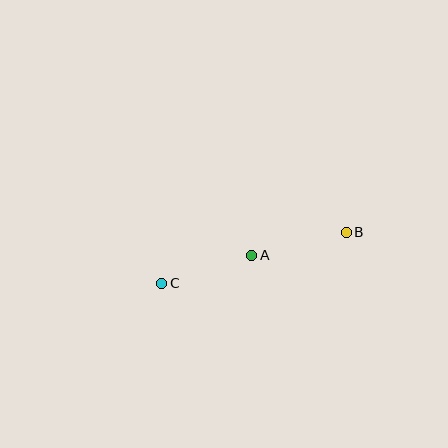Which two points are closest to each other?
Points A and C are closest to each other.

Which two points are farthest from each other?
Points B and C are farthest from each other.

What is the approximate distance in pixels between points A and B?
The distance between A and B is approximately 97 pixels.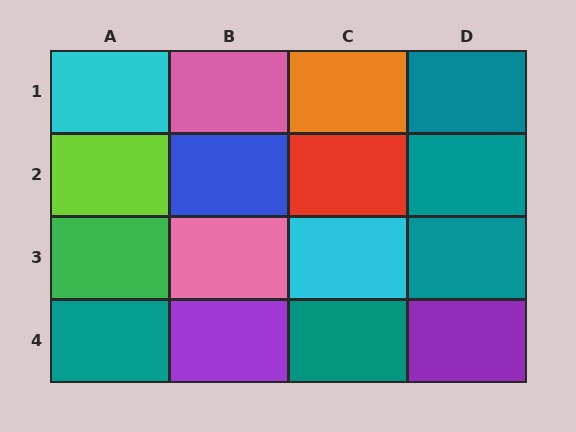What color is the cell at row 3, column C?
Cyan.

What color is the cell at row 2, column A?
Lime.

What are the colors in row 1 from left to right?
Cyan, pink, orange, teal.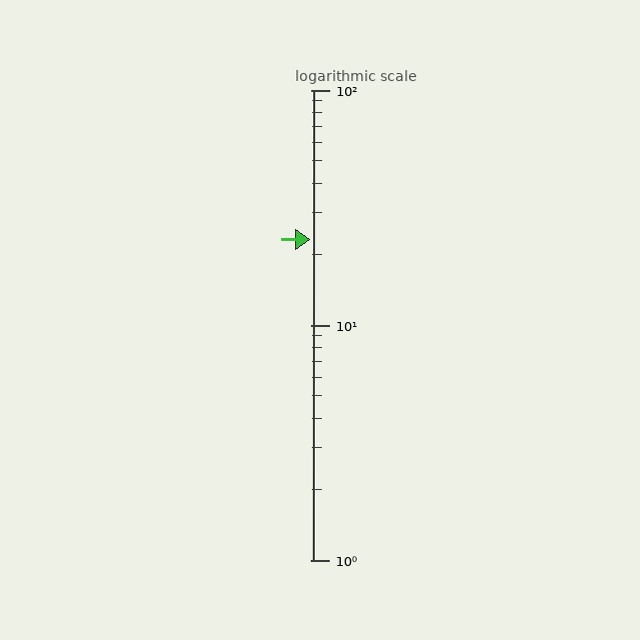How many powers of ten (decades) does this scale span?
The scale spans 2 decades, from 1 to 100.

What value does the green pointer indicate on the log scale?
The pointer indicates approximately 23.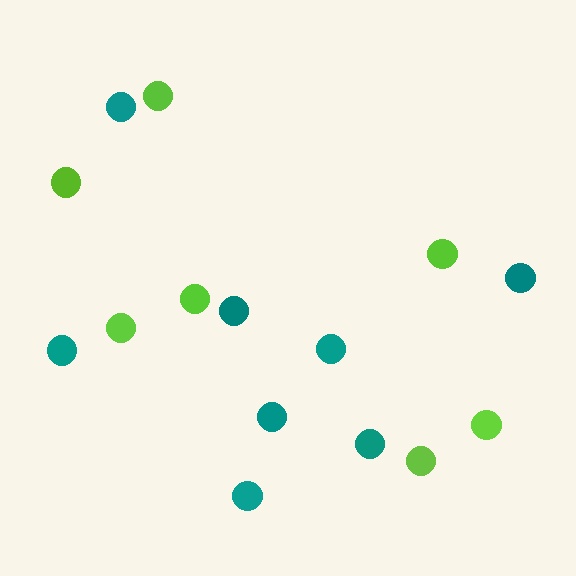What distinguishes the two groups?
There are 2 groups: one group of teal circles (8) and one group of lime circles (7).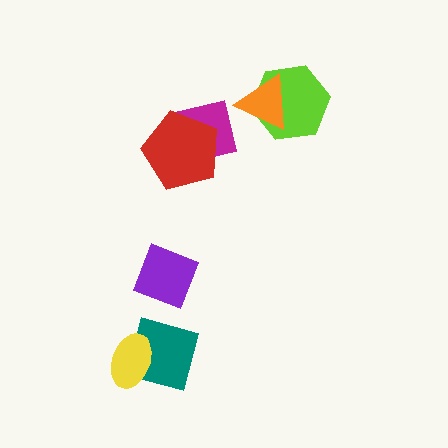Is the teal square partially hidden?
Yes, it is partially covered by another shape.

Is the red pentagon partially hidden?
No, no other shape covers it.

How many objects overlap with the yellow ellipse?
1 object overlaps with the yellow ellipse.